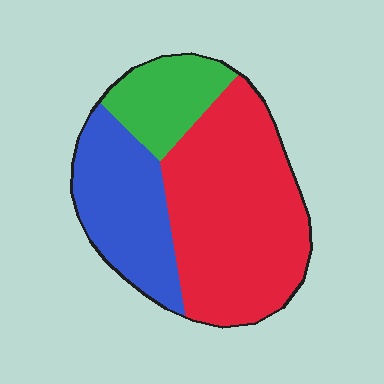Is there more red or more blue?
Red.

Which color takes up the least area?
Green, at roughly 15%.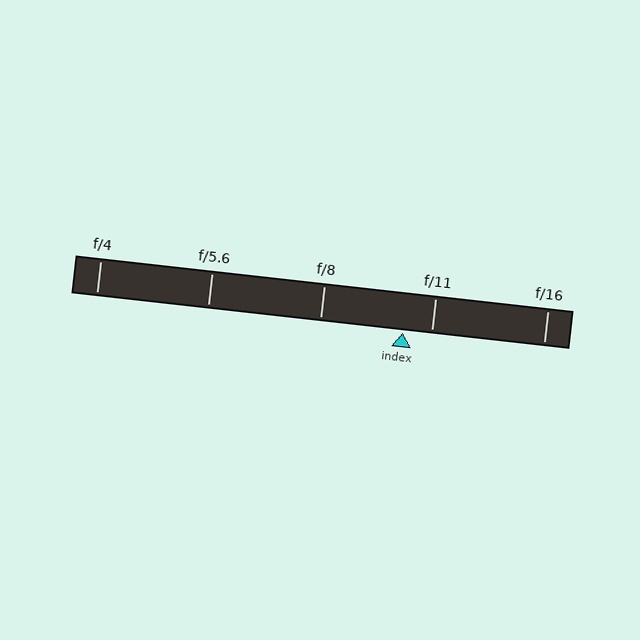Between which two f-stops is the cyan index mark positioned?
The index mark is between f/8 and f/11.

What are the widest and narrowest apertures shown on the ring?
The widest aperture shown is f/4 and the narrowest is f/16.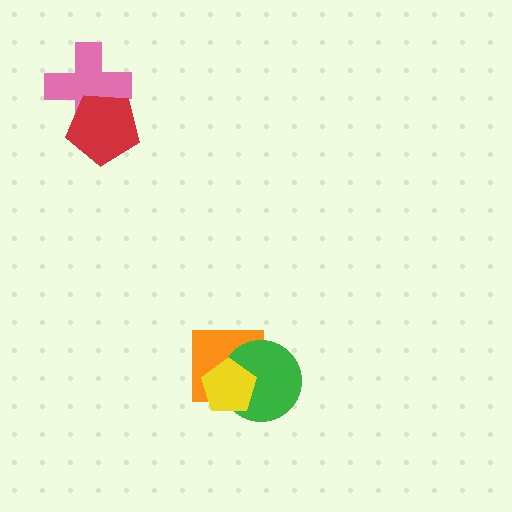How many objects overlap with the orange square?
2 objects overlap with the orange square.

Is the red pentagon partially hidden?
No, no other shape covers it.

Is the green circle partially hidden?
Yes, it is partially covered by another shape.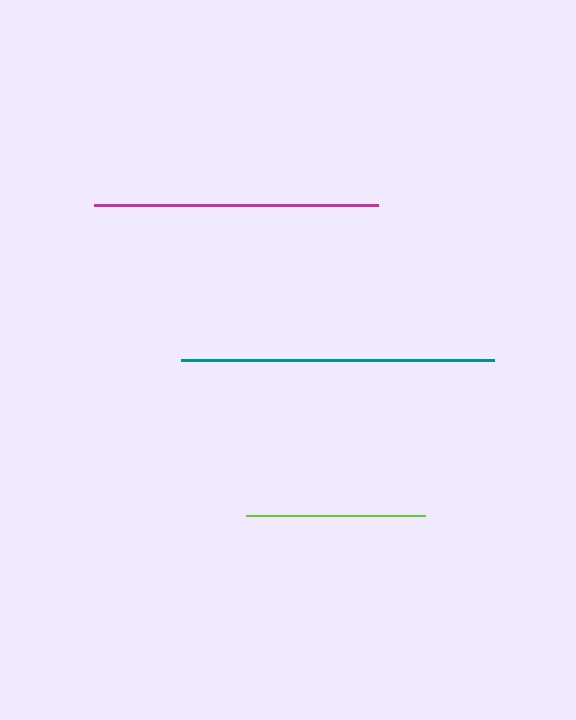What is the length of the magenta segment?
The magenta segment is approximately 283 pixels long.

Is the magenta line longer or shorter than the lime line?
The magenta line is longer than the lime line.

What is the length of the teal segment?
The teal segment is approximately 313 pixels long.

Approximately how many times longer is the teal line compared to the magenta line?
The teal line is approximately 1.1 times the length of the magenta line.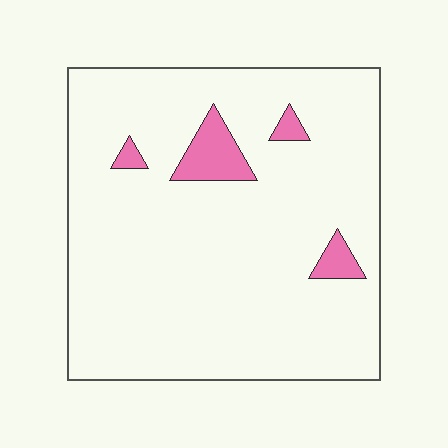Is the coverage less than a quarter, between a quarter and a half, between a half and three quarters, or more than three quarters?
Less than a quarter.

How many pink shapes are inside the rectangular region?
4.